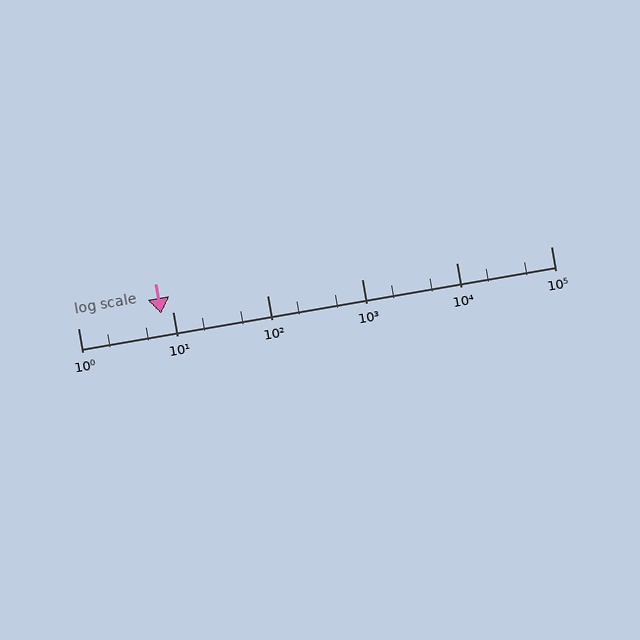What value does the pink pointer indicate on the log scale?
The pointer indicates approximately 7.5.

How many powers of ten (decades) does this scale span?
The scale spans 5 decades, from 1 to 100000.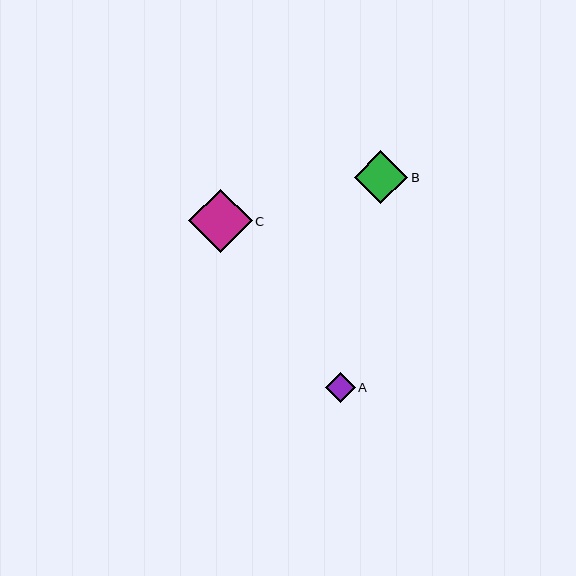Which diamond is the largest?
Diamond C is the largest with a size of approximately 63 pixels.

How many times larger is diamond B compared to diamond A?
Diamond B is approximately 1.8 times the size of diamond A.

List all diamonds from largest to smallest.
From largest to smallest: C, B, A.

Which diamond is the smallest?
Diamond A is the smallest with a size of approximately 30 pixels.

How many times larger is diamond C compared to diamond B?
Diamond C is approximately 1.2 times the size of diamond B.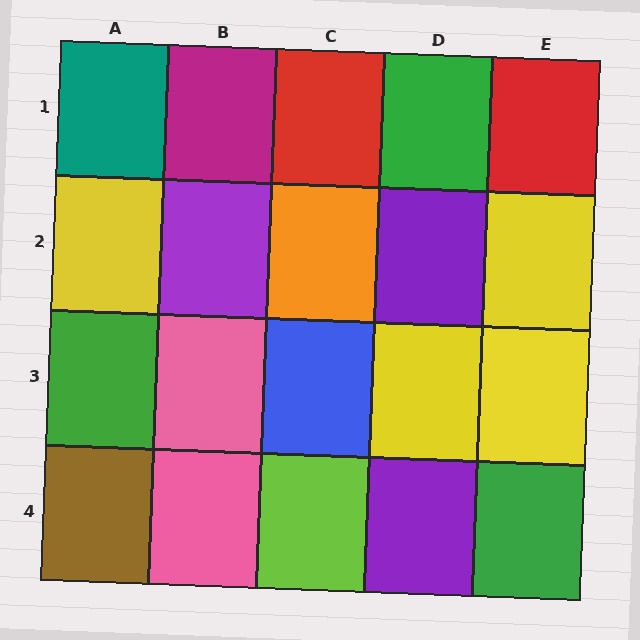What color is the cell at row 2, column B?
Purple.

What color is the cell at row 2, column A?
Yellow.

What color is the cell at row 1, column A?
Teal.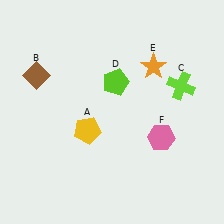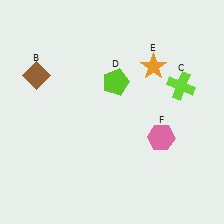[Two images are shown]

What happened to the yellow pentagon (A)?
The yellow pentagon (A) was removed in Image 2. It was in the bottom-left area of Image 1.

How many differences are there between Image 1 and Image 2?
There is 1 difference between the two images.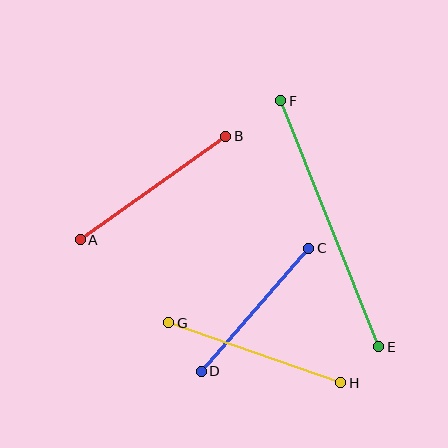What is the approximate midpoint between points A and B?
The midpoint is at approximately (153, 188) pixels.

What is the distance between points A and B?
The distance is approximately 179 pixels.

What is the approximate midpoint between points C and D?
The midpoint is at approximately (255, 310) pixels.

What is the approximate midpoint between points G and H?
The midpoint is at approximately (255, 353) pixels.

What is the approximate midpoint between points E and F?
The midpoint is at approximately (330, 224) pixels.